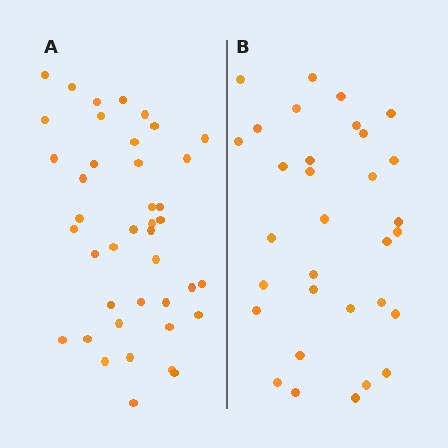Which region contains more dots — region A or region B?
Region A (the left region) has more dots.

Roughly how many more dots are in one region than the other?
Region A has roughly 8 or so more dots than region B.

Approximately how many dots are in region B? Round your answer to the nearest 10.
About 30 dots. (The exact count is 32, which rounds to 30.)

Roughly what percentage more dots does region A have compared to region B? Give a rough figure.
About 30% more.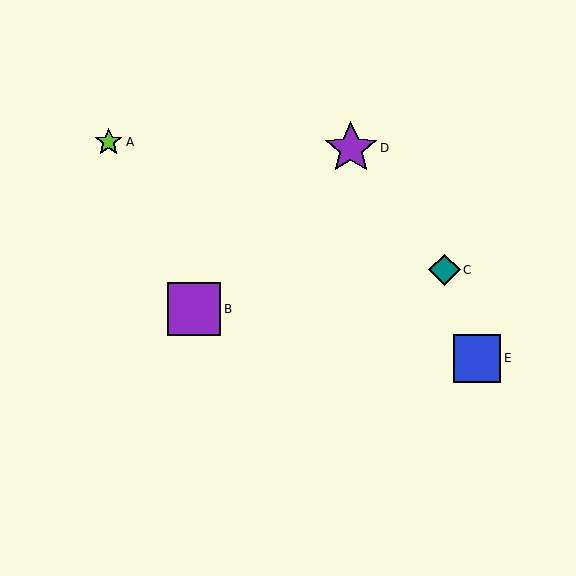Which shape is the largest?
The purple square (labeled B) is the largest.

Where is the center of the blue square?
The center of the blue square is at (477, 358).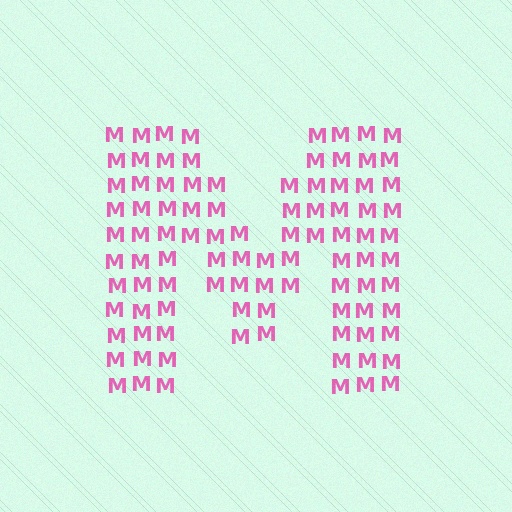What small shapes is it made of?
It is made of small letter M's.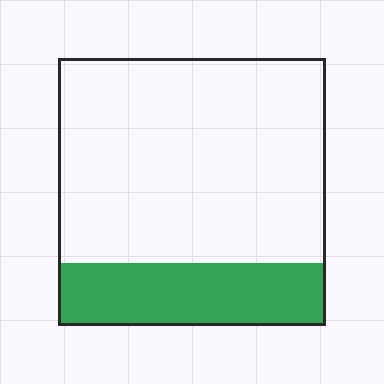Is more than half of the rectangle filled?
No.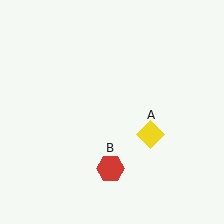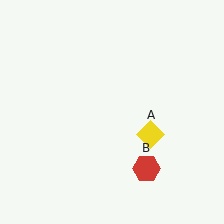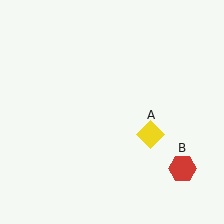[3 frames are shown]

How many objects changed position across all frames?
1 object changed position: red hexagon (object B).